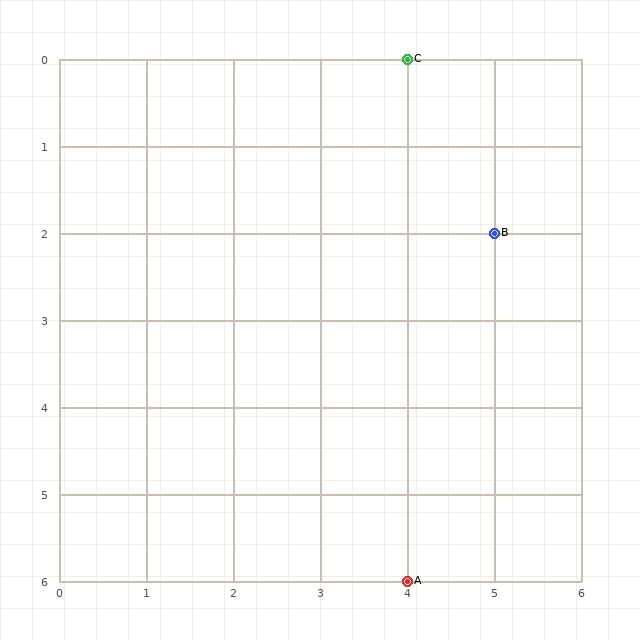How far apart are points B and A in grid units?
Points B and A are 1 column and 4 rows apart (about 4.1 grid units diagonally).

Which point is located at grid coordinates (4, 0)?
Point C is at (4, 0).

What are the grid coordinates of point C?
Point C is at grid coordinates (4, 0).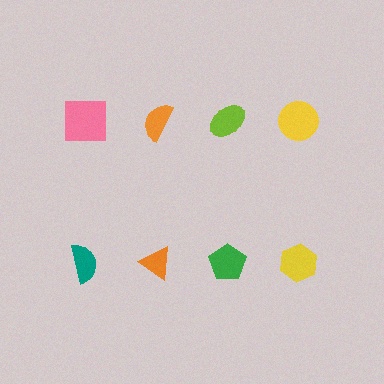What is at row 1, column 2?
An orange semicircle.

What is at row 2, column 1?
A teal semicircle.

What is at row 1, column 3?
A lime ellipse.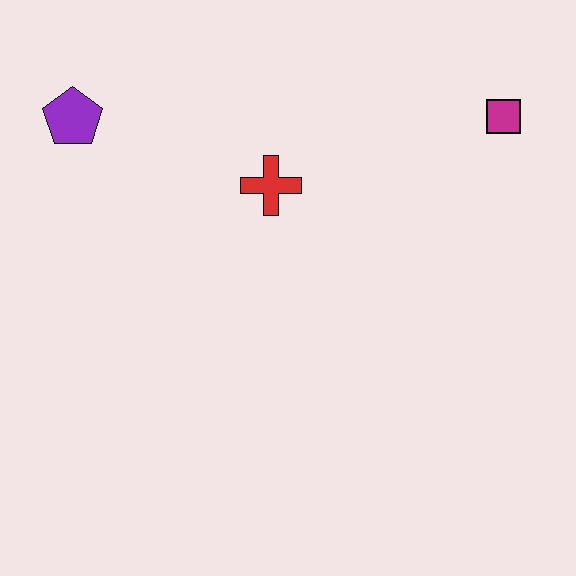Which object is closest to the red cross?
The purple pentagon is closest to the red cross.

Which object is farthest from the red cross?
The magenta square is farthest from the red cross.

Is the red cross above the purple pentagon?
No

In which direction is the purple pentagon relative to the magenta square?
The purple pentagon is to the left of the magenta square.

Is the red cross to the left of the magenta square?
Yes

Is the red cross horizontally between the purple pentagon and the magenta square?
Yes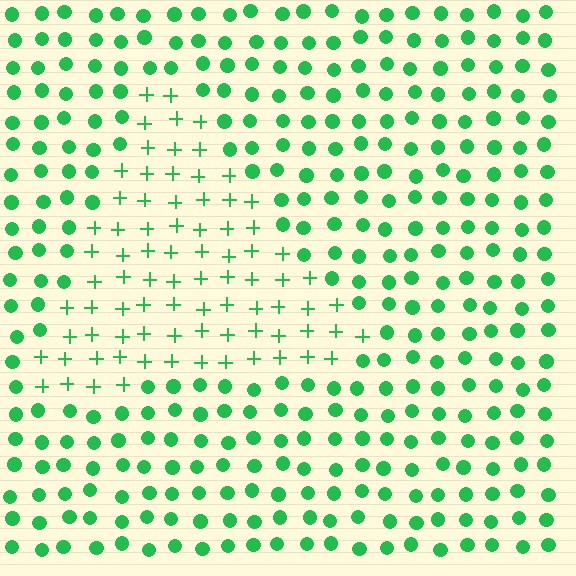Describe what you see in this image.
The image is filled with small green elements arranged in a uniform grid. A triangle-shaped region contains plus signs, while the surrounding area contains circles. The boundary is defined purely by the change in element shape.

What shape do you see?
I see a triangle.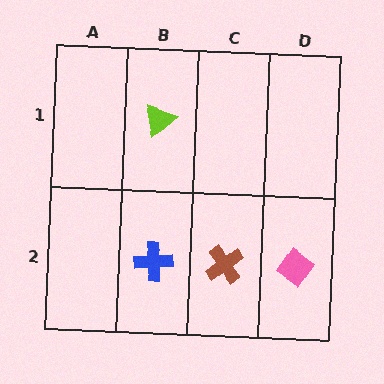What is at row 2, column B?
A blue cross.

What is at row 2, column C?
A brown cross.